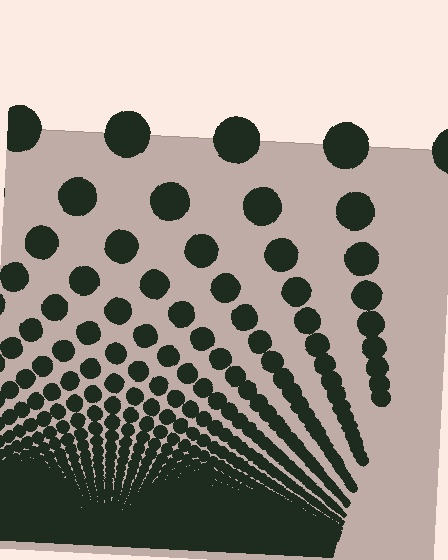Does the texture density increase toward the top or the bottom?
Density increases toward the bottom.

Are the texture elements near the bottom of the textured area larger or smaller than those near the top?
Smaller. The gradient is inverted — elements near the bottom are smaller and denser.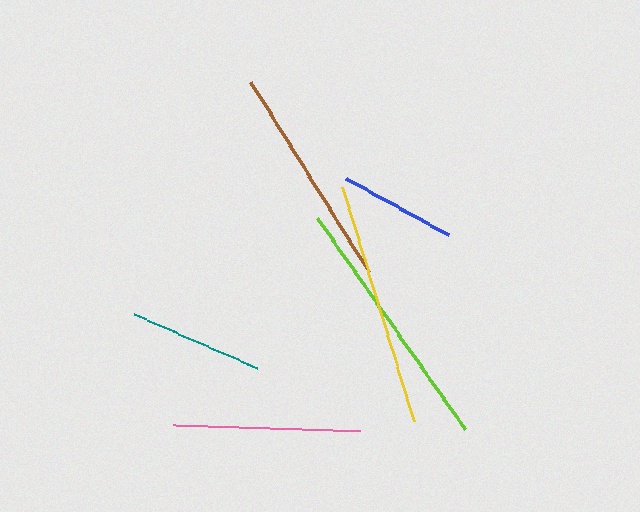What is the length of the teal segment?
The teal segment is approximately 135 pixels long.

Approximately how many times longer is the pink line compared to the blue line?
The pink line is approximately 1.6 times the length of the blue line.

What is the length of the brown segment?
The brown segment is approximately 224 pixels long.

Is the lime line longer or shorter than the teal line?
The lime line is longer than the teal line.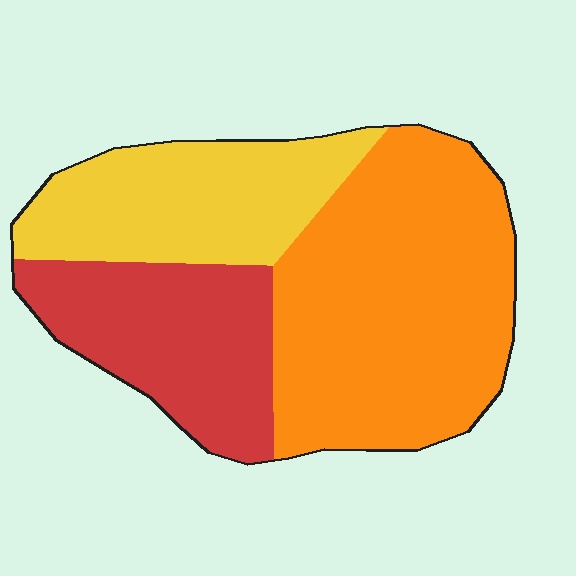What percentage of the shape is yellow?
Yellow takes up between a sixth and a third of the shape.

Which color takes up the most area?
Orange, at roughly 50%.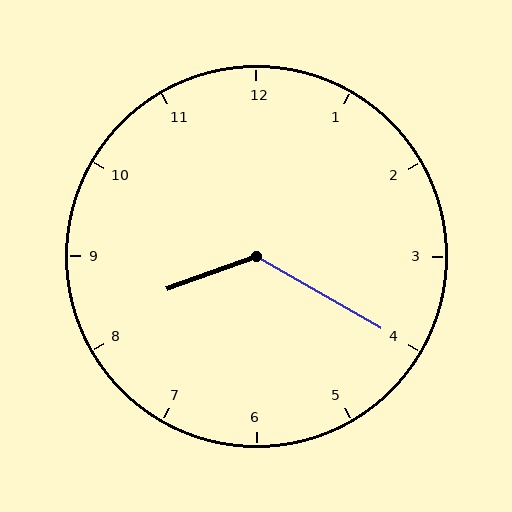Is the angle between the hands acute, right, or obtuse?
It is obtuse.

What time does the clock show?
8:20.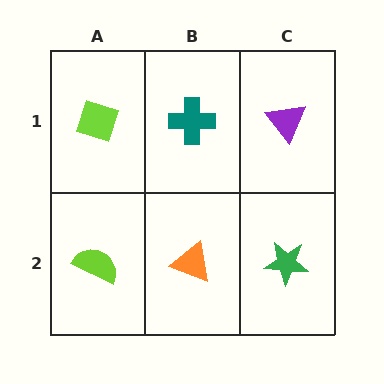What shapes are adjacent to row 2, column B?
A teal cross (row 1, column B), a lime semicircle (row 2, column A), a green star (row 2, column C).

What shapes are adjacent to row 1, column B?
An orange triangle (row 2, column B), a lime diamond (row 1, column A), a purple triangle (row 1, column C).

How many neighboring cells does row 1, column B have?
3.